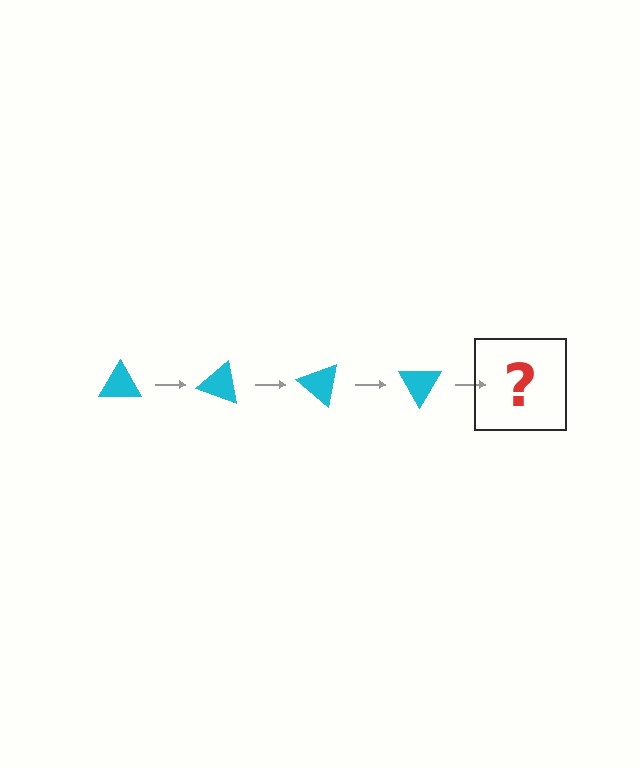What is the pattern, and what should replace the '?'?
The pattern is that the triangle rotates 20 degrees each step. The '?' should be a cyan triangle rotated 80 degrees.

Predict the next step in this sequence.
The next step is a cyan triangle rotated 80 degrees.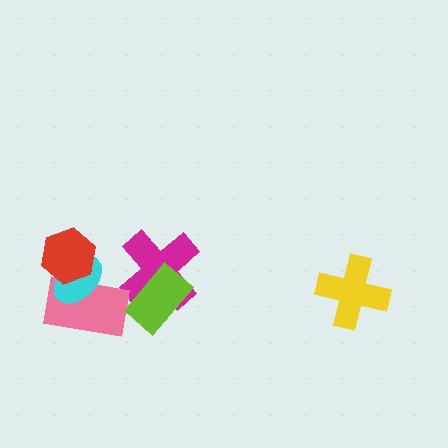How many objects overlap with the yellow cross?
0 objects overlap with the yellow cross.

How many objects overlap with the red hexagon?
2 objects overlap with the red hexagon.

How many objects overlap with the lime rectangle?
1 object overlaps with the lime rectangle.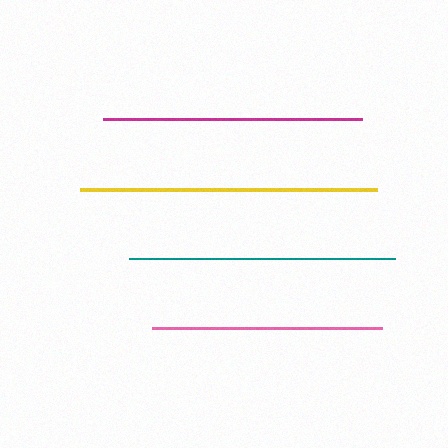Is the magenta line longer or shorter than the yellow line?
The yellow line is longer than the magenta line.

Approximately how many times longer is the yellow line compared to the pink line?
The yellow line is approximately 1.3 times the length of the pink line.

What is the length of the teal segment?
The teal segment is approximately 266 pixels long.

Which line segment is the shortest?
The pink line is the shortest at approximately 230 pixels.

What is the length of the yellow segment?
The yellow segment is approximately 296 pixels long.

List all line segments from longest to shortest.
From longest to shortest: yellow, teal, magenta, pink.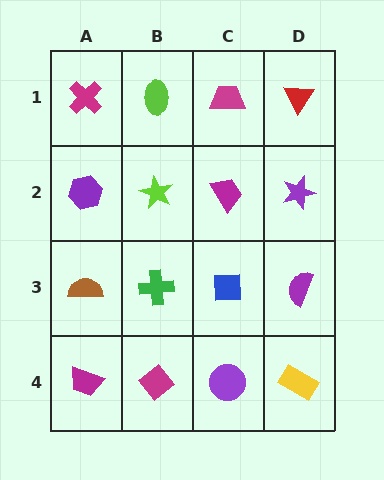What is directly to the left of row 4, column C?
A magenta diamond.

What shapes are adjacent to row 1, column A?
A purple hexagon (row 2, column A), a lime ellipse (row 1, column B).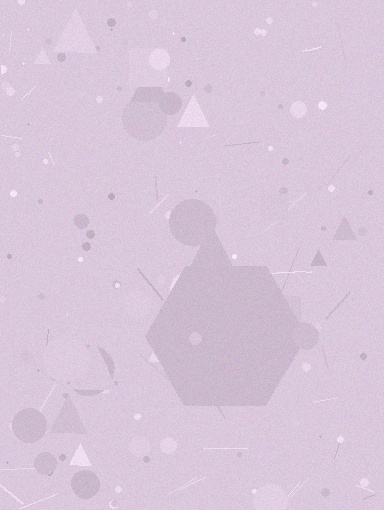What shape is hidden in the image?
A hexagon is hidden in the image.